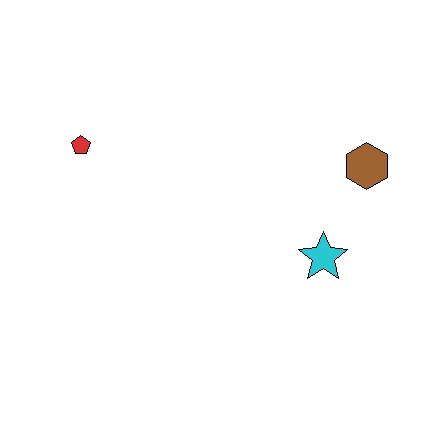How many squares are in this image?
There are no squares.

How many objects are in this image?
There are 3 objects.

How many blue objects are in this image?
There are no blue objects.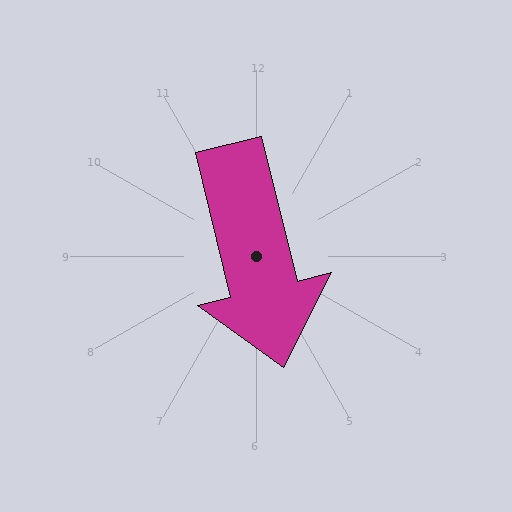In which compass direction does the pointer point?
South.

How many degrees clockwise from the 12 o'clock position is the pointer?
Approximately 166 degrees.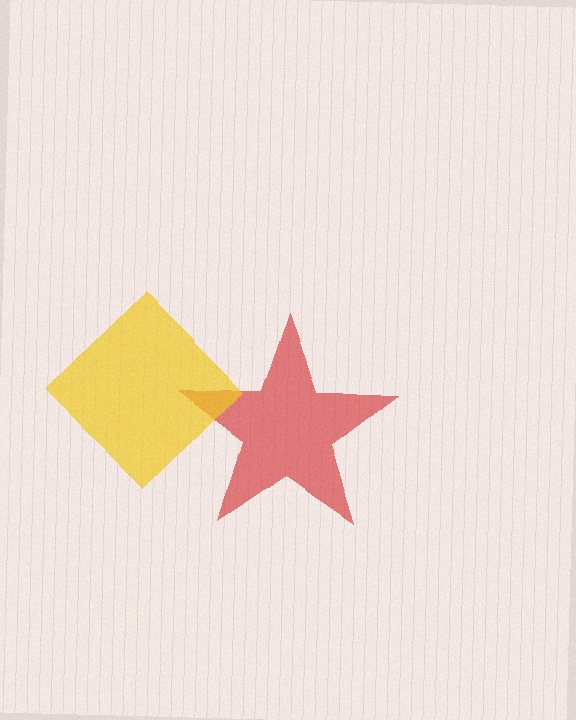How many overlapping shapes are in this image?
There are 2 overlapping shapes in the image.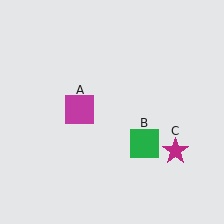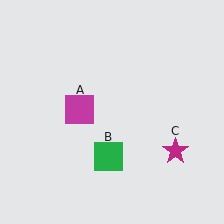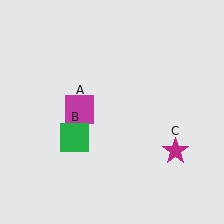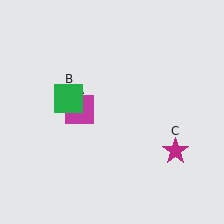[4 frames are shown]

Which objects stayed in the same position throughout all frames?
Magenta square (object A) and magenta star (object C) remained stationary.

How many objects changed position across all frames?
1 object changed position: green square (object B).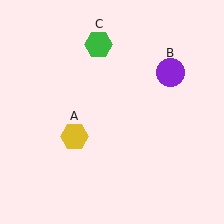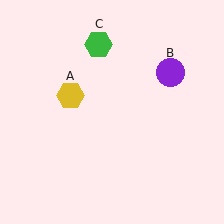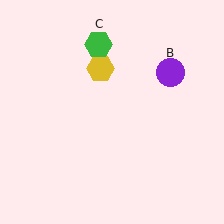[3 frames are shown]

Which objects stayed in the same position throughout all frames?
Purple circle (object B) and green hexagon (object C) remained stationary.